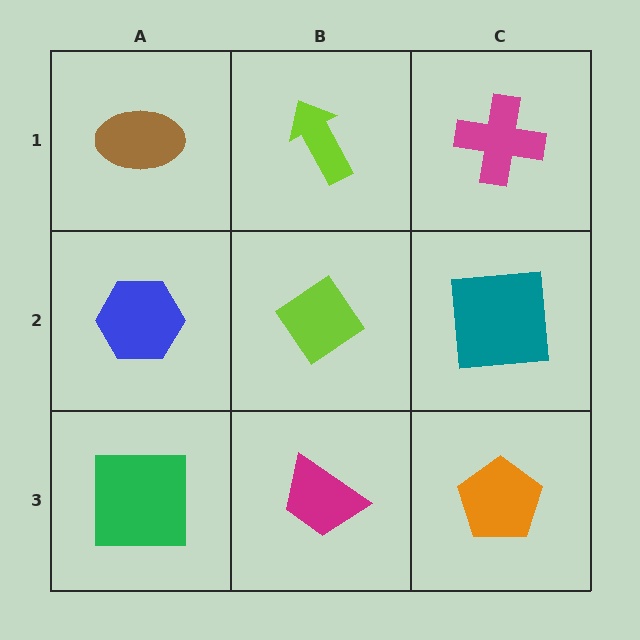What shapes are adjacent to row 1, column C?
A teal square (row 2, column C), a lime arrow (row 1, column B).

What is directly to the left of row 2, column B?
A blue hexagon.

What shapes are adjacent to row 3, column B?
A lime diamond (row 2, column B), a green square (row 3, column A), an orange pentagon (row 3, column C).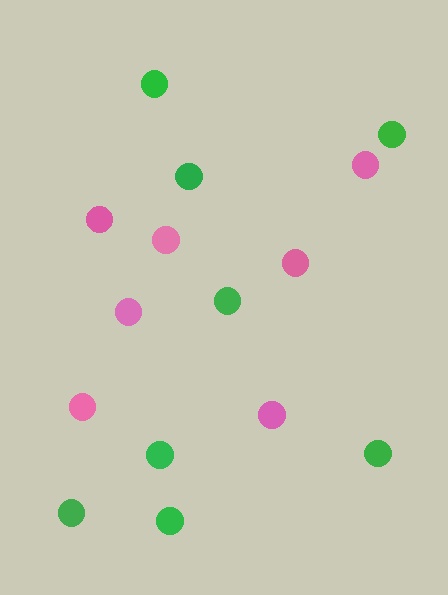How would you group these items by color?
There are 2 groups: one group of green circles (8) and one group of pink circles (7).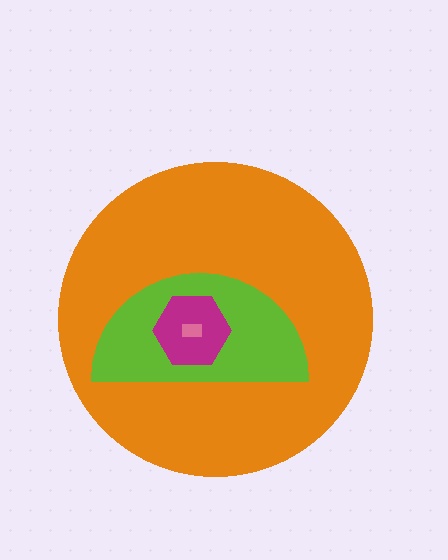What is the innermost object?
The pink rectangle.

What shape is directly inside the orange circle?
The lime semicircle.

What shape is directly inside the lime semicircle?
The magenta hexagon.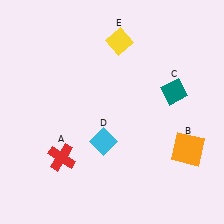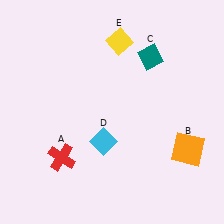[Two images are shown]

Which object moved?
The teal diamond (C) moved up.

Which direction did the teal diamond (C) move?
The teal diamond (C) moved up.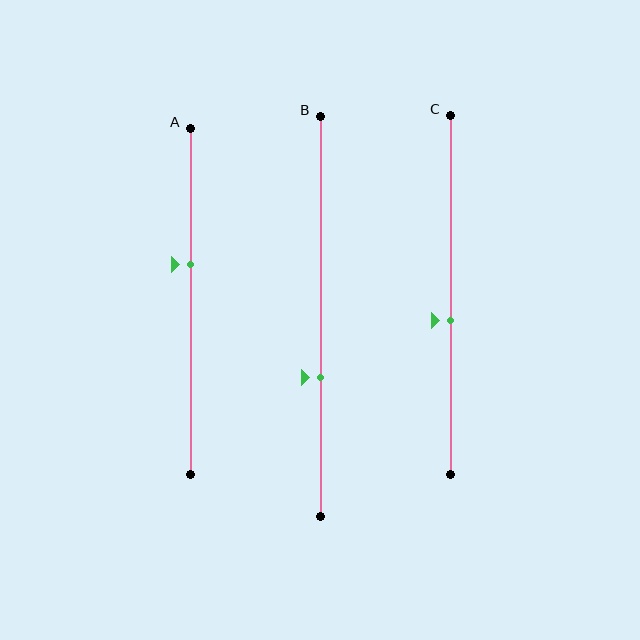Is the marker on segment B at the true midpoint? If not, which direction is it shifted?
No, the marker on segment B is shifted downward by about 15% of the segment length.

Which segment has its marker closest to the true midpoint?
Segment C has its marker closest to the true midpoint.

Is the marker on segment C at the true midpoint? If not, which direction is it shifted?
No, the marker on segment C is shifted downward by about 7% of the segment length.